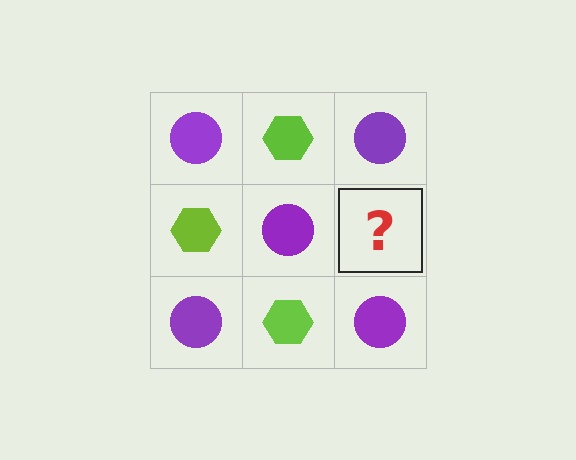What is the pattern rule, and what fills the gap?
The rule is that it alternates purple circle and lime hexagon in a checkerboard pattern. The gap should be filled with a lime hexagon.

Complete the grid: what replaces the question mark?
The question mark should be replaced with a lime hexagon.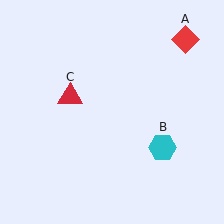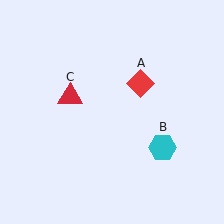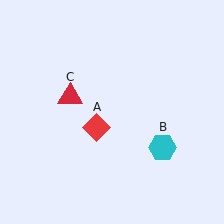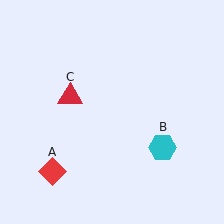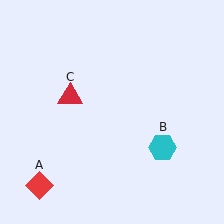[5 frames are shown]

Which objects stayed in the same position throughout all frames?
Cyan hexagon (object B) and red triangle (object C) remained stationary.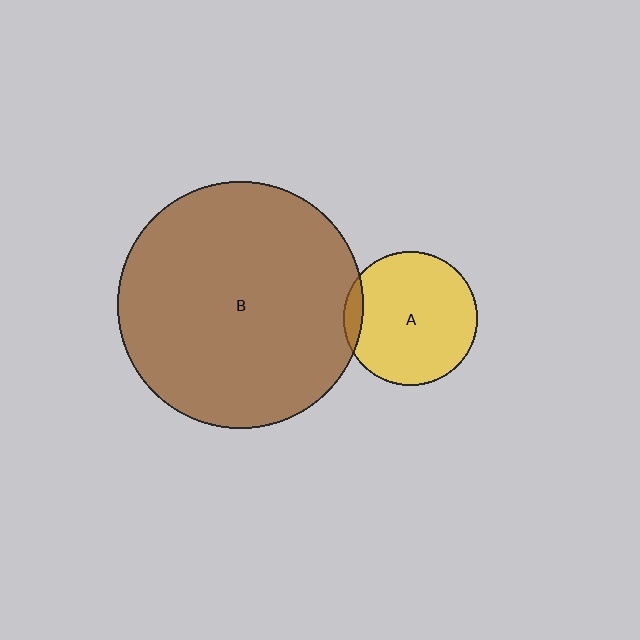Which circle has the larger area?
Circle B (brown).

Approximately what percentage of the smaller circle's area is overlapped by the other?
Approximately 5%.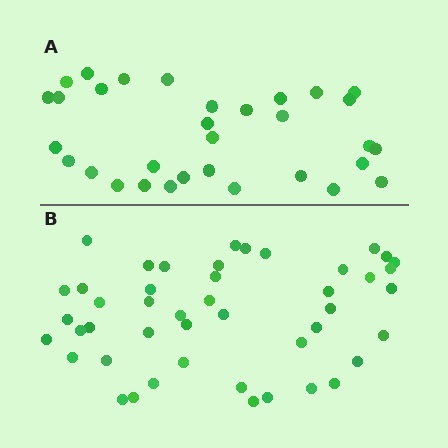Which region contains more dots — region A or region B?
Region B (the bottom region) has more dots.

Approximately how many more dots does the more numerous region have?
Region B has approximately 15 more dots than region A.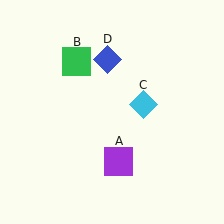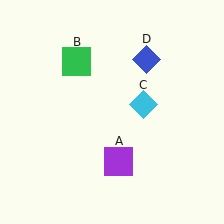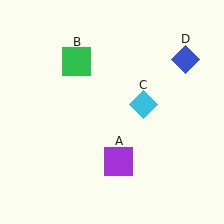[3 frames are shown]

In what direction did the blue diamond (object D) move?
The blue diamond (object D) moved right.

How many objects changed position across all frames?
1 object changed position: blue diamond (object D).